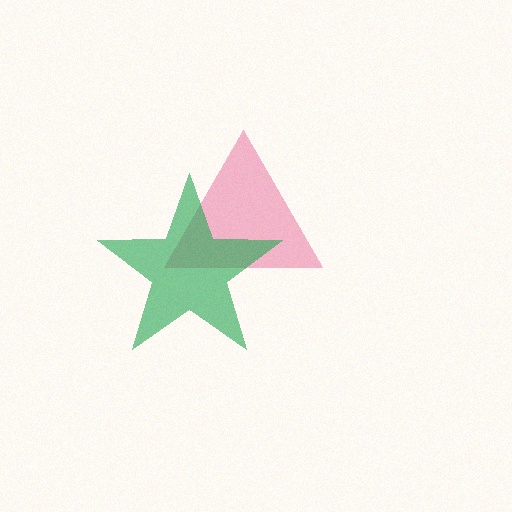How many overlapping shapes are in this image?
There are 2 overlapping shapes in the image.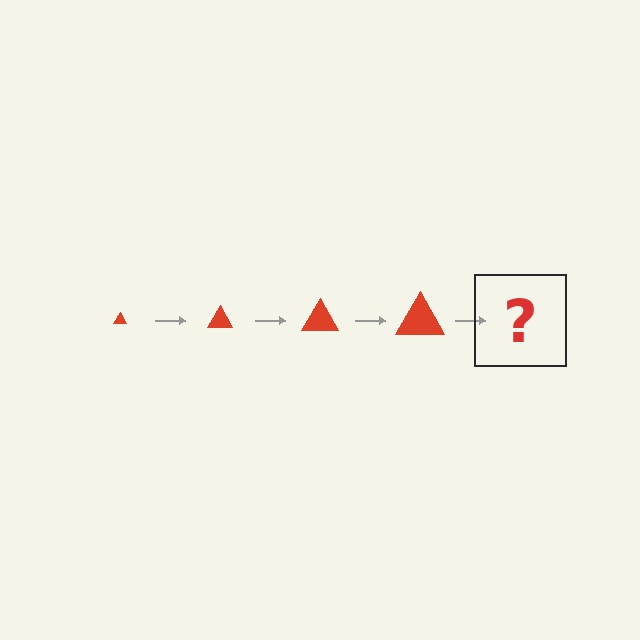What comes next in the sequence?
The next element should be a red triangle, larger than the previous one.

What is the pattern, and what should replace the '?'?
The pattern is that the triangle gets progressively larger each step. The '?' should be a red triangle, larger than the previous one.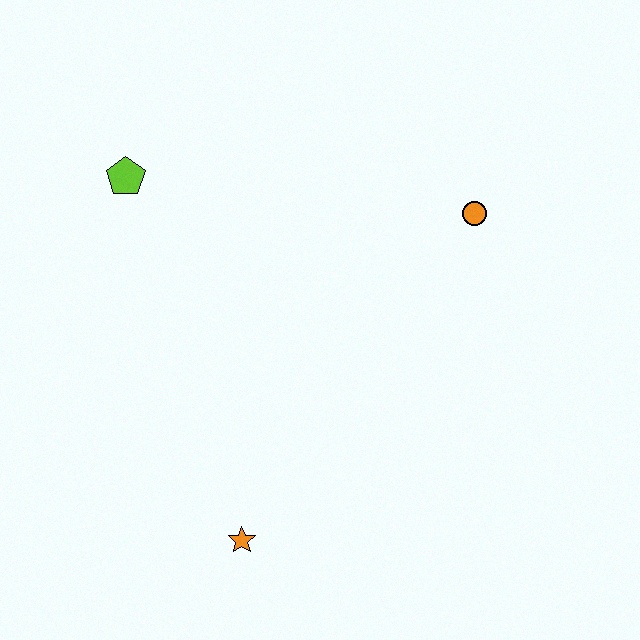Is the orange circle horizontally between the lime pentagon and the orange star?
No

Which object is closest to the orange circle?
The lime pentagon is closest to the orange circle.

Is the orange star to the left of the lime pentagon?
No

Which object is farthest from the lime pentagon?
The orange star is farthest from the lime pentagon.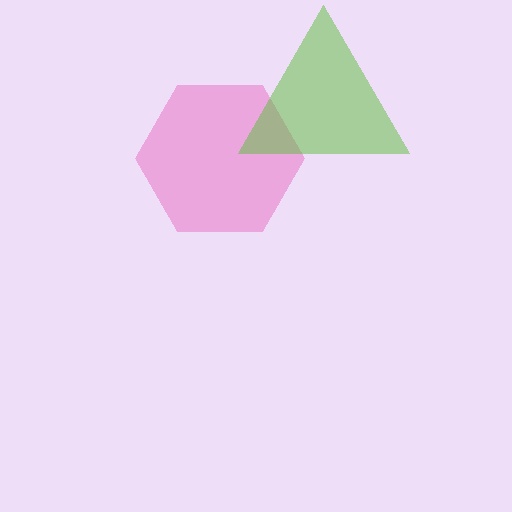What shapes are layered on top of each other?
The layered shapes are: a pink hexagon, a lime triangle.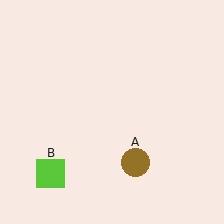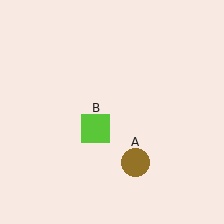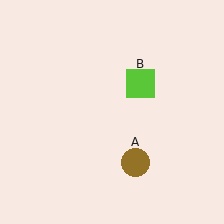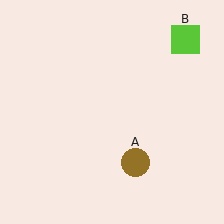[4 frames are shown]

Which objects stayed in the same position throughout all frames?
Brown circle (object A) remained stationary.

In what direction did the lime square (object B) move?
The lime square (object B) moved up and to the right.